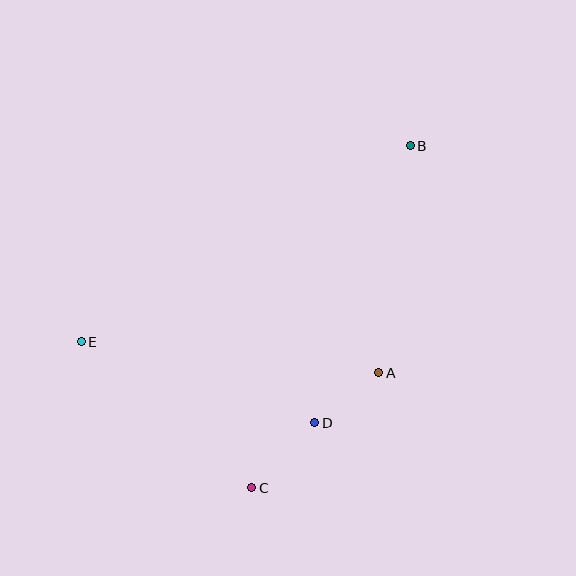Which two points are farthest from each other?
Points B and E are farthest from each other.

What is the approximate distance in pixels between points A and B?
The distance between A and B is approximately 229 pixels.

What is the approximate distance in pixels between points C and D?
The distance between C and D is approximately 90 pixels.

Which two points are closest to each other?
Points A and D are closest to each other.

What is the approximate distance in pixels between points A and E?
The distance between A and E is approximately 299 pixels.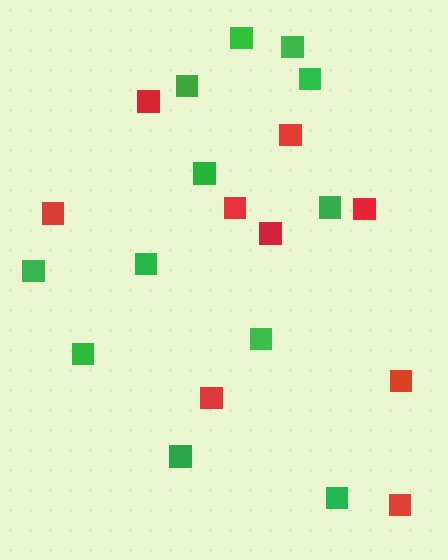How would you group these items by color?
There are 2 groups: one group of green squares (12) and one group of red squares (9).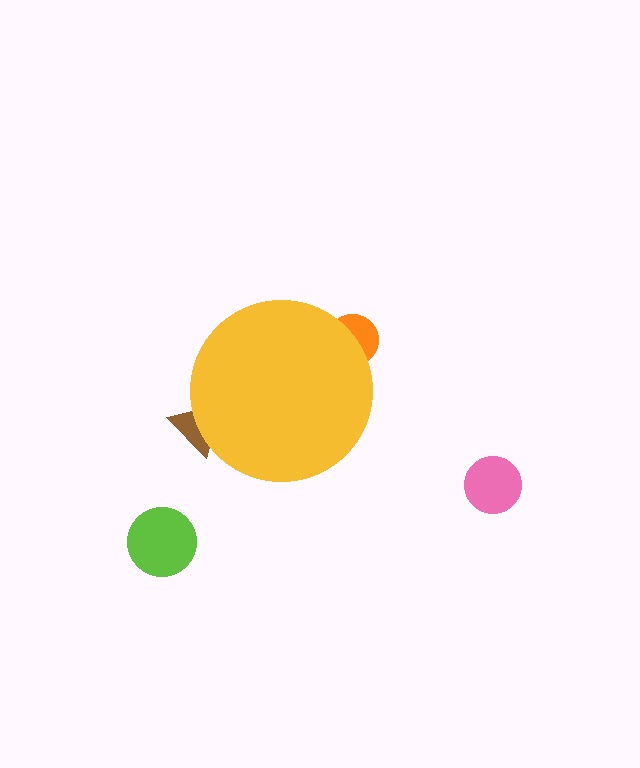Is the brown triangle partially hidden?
Yes, the brown triangle is partially hidden behind the yellow circle.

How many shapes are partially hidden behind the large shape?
2 shapes are partially hidden.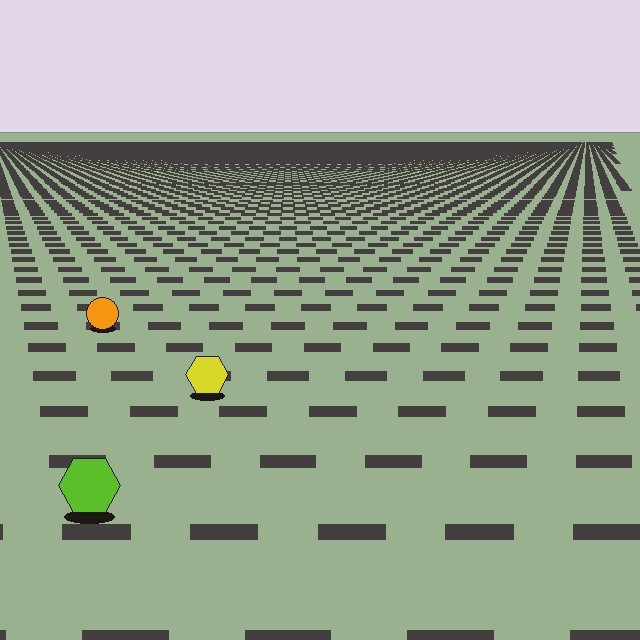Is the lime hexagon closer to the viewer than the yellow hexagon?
Yes. The lime hexagon is closer — you can tell from the texture gradient: the ground texture is coarser near it.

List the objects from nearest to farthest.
From nearest to farthest: the lime hexagon, the yellow hexagon, the orange circle.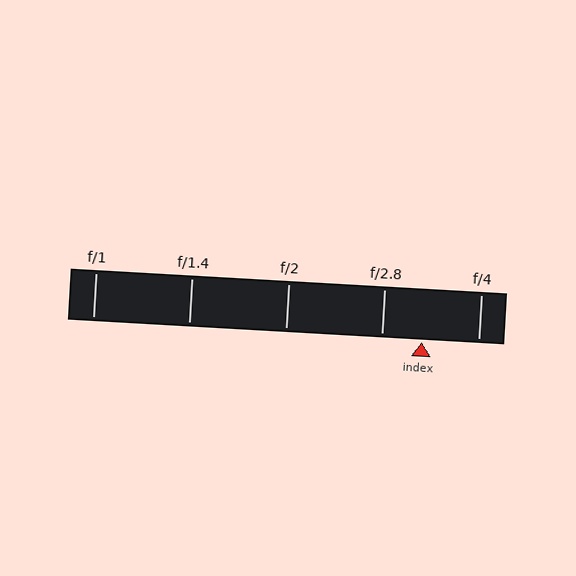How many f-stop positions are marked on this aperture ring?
There are 5 f-stop positions marked.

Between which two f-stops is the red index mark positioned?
The index mark is between f/2.8 and f/4.